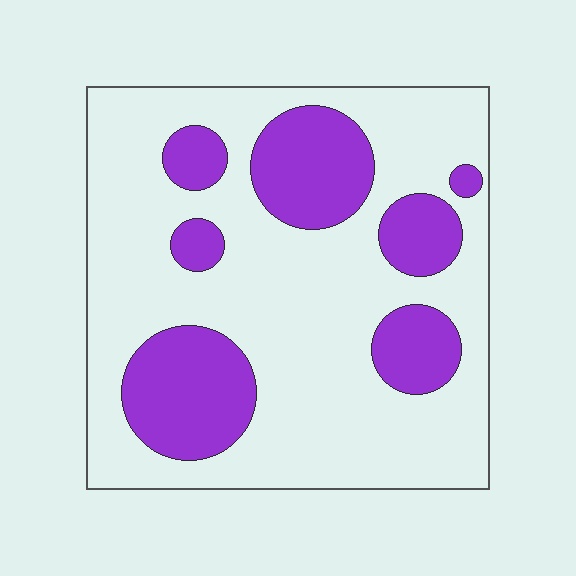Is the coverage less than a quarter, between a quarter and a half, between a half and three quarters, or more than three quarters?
Between a quarter and a half.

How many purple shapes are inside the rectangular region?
7.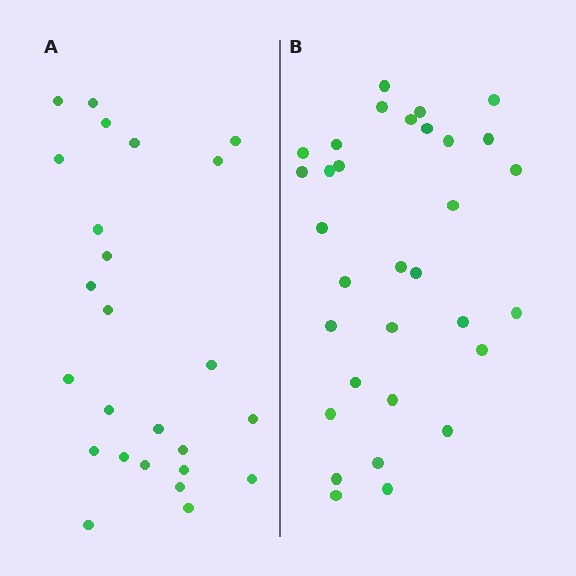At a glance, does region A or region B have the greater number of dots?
Region B (the right region) has more dots.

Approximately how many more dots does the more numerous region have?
Region B has roughly 8 or so more dots than region A.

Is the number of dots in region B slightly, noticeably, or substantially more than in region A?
Region B has noticeably more, but not dramatically so. The ratio is roughly 1.3 to 1.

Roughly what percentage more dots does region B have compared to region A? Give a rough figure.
About 30% more.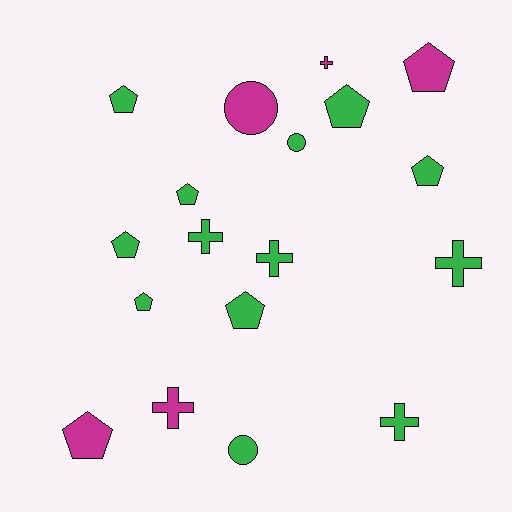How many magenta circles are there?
There is 1 magenta circle.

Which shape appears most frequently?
Pentagon, with 9 objects.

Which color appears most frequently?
Green, with 13 objects.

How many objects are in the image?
There are 18 objects.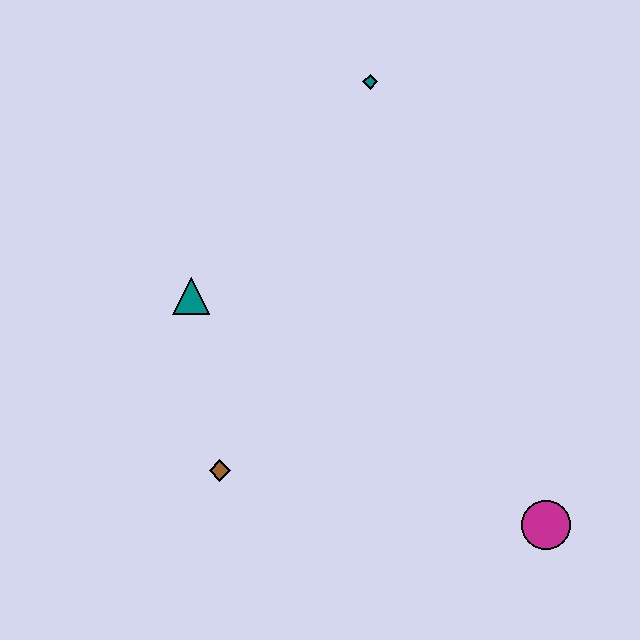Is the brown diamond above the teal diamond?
No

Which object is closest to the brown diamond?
The teal triangle is closest to the brown diamond.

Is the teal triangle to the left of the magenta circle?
Yes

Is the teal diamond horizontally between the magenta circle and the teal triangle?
Yes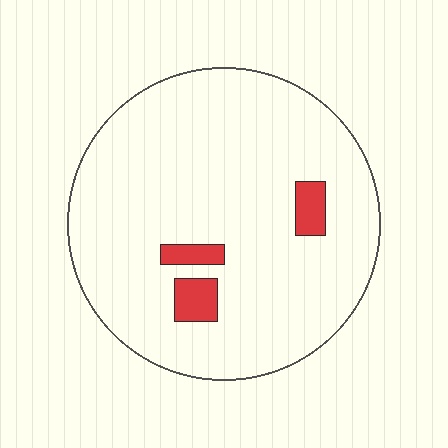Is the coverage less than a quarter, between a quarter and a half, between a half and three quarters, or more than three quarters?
Less than a quarter.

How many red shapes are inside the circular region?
3.